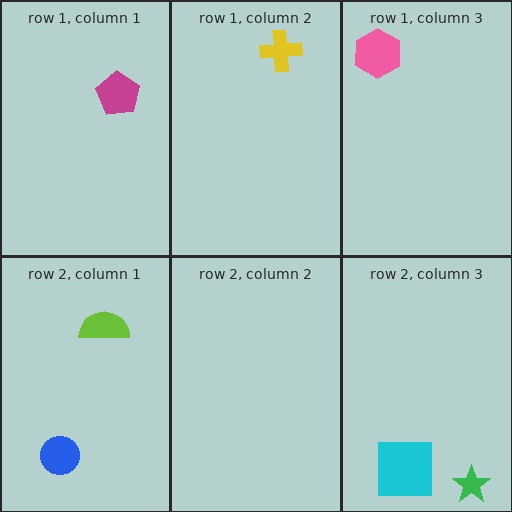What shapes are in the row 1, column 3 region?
The pink hexagon.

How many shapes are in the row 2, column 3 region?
2.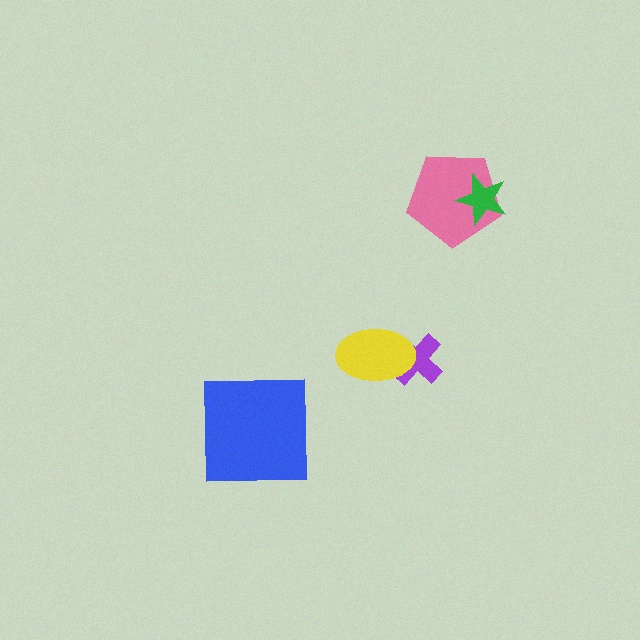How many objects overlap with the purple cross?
1 object overlaps with the purple cross.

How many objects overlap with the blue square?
0 objects overlap with the blue square.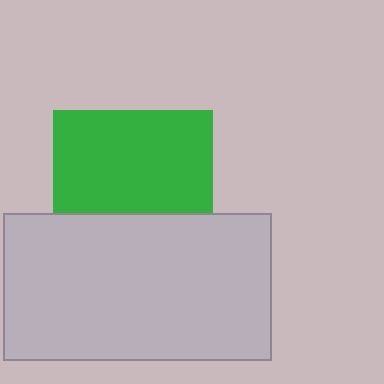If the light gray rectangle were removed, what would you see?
You would see the complete green square.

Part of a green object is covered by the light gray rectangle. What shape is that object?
It is a square.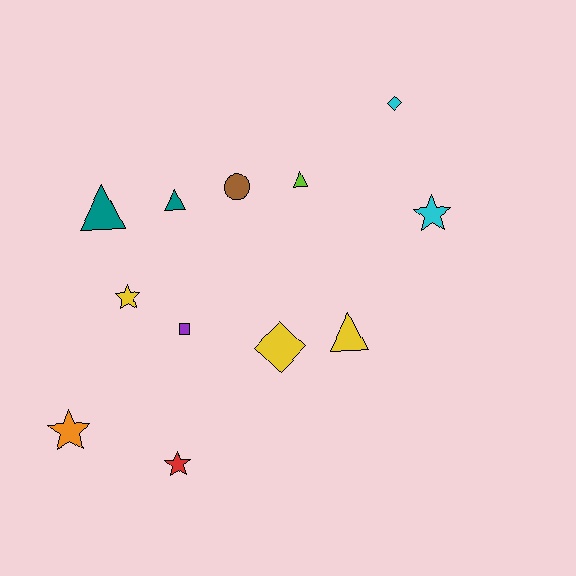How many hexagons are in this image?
There are no hexagons.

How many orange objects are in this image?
There is 1 orange object.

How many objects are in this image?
There are 12 objects.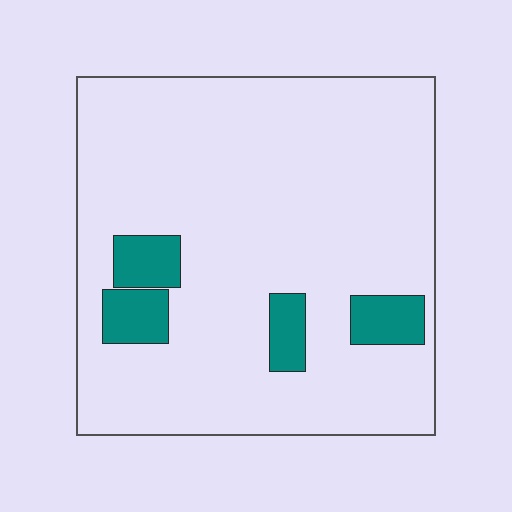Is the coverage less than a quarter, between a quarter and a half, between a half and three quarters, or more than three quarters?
Less than a quarter.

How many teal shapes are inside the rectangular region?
4.